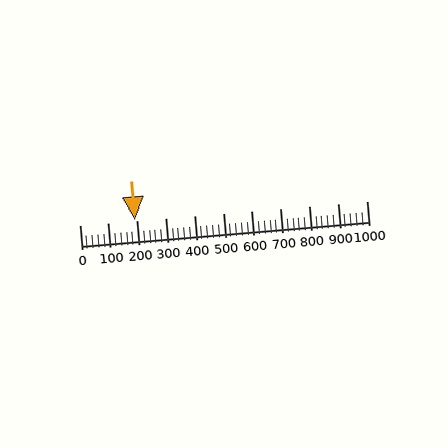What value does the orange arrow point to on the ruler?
The orange arrow points to approximately 191.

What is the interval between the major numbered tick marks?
The major tick marks are spaced 100 units apart.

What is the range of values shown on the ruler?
The ruler shows values from 0 to 1000.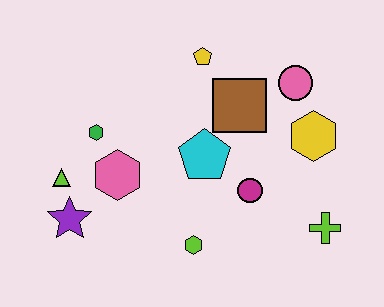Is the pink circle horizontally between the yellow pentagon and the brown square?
No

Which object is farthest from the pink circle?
The purple star is farthest from the pink circle.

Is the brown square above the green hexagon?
Yes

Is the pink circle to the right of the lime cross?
No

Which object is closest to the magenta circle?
The cyan pentagon is closest to the magenta circle.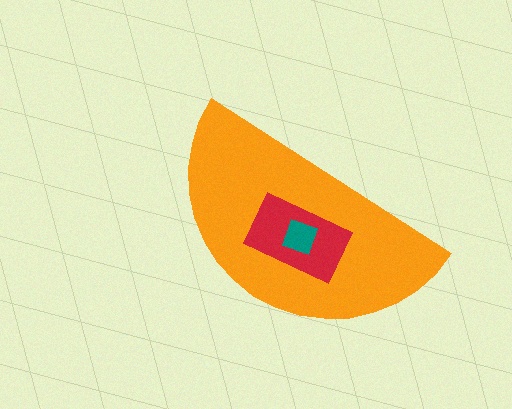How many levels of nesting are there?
3.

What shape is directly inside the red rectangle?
The teal diamond.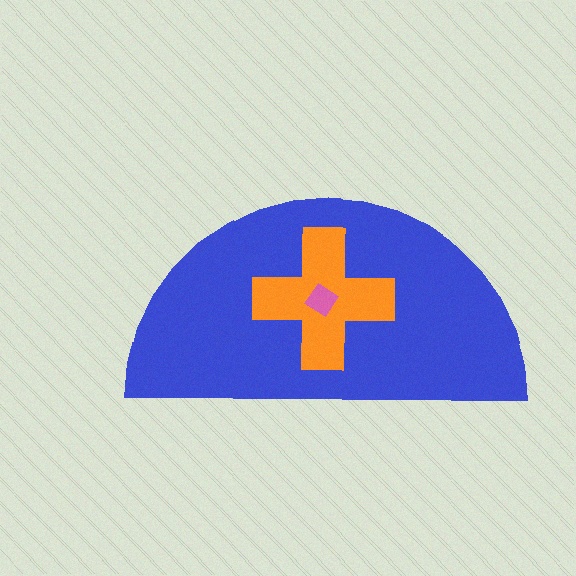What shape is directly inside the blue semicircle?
The orange cross.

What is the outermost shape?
The blue semicircle.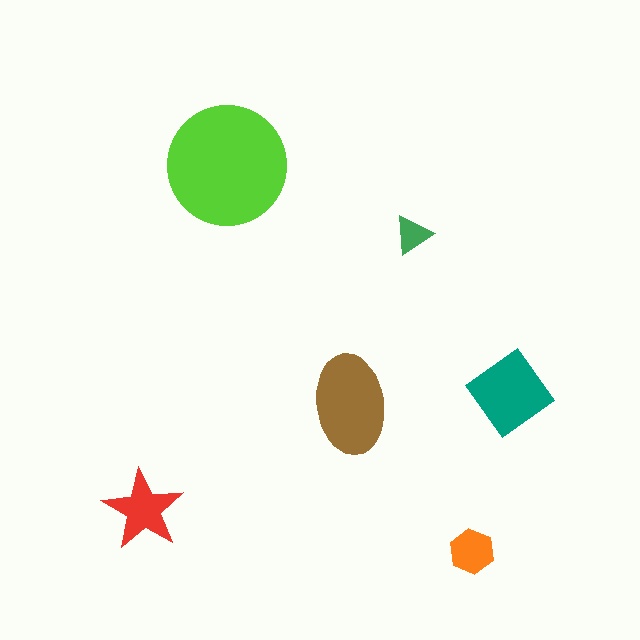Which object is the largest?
The lime circle.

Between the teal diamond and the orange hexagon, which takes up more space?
The teal diamond.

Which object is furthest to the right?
The teal diamond is rightmost.